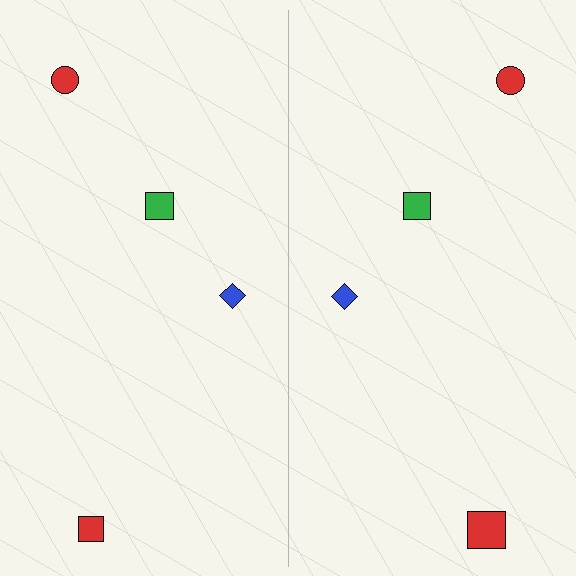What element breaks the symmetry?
The red square on the right side has a different size than its mirror counterpart.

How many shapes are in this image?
There are 8 shapes in this image.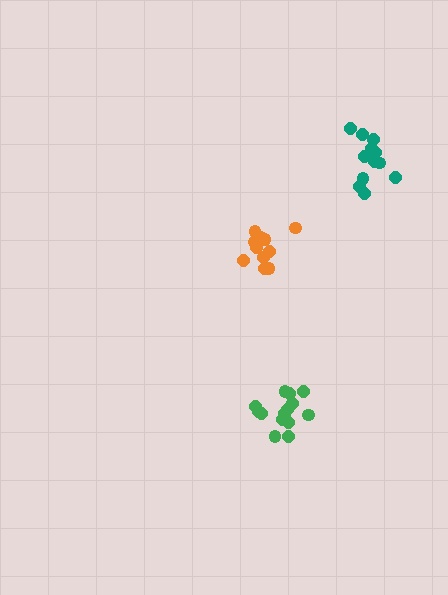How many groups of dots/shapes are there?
There are 3 groups.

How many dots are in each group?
Group 1: 12 dots, Group 2: 14 dots, Group 3: 12 dots (38 total).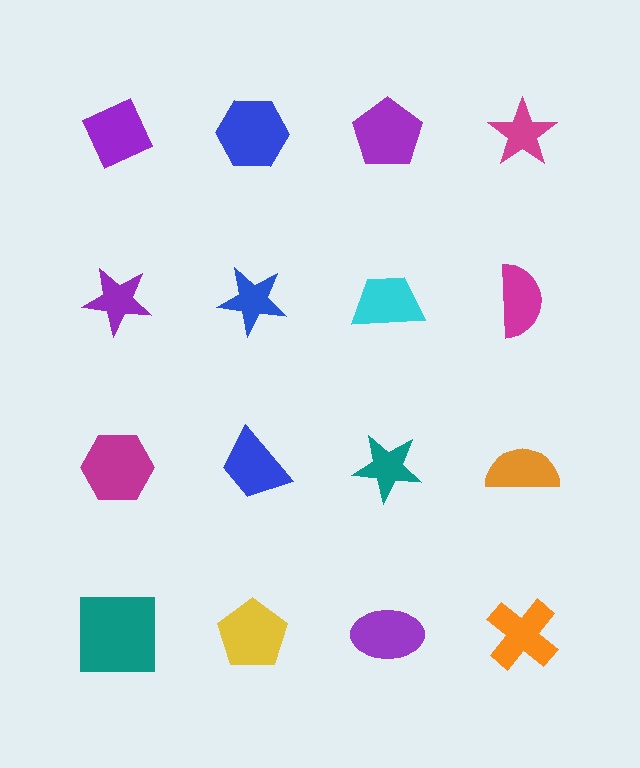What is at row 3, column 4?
An orange semicircle.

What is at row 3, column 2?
A blue trapezoid.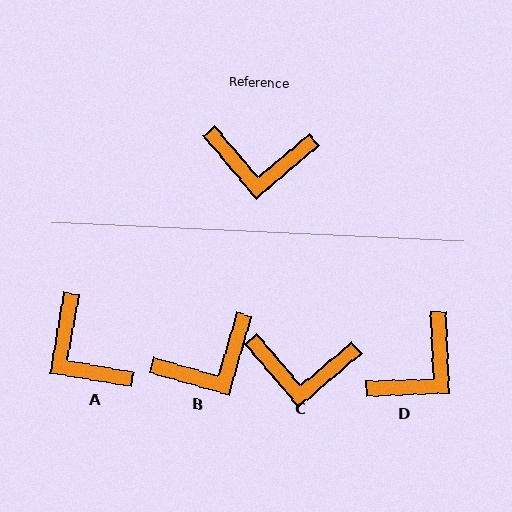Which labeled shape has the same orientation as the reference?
C.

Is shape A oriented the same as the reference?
No, it is off by about 50 degrees.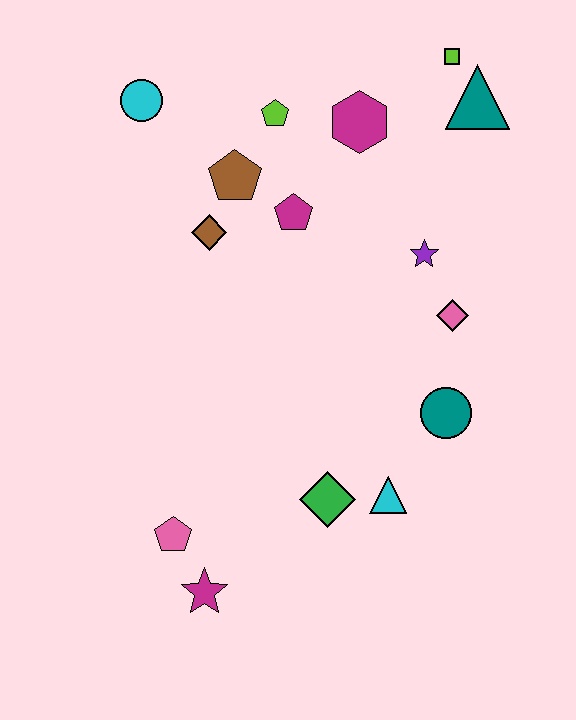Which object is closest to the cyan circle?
The brown pentagon is closest to the cyan circle.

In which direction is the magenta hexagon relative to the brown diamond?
The magenta hexagon is to the right of the brown diamond.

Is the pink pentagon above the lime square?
No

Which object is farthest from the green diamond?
The lime square is farthest from the green diamond.